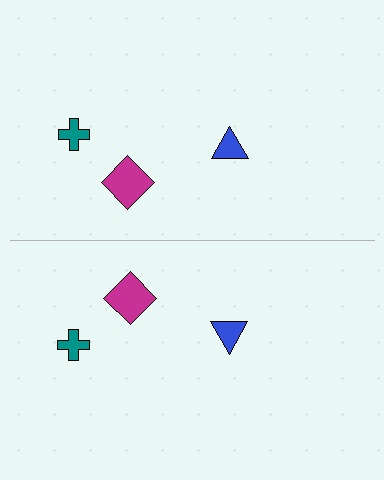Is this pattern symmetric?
Yes, this pattern has bilateral (reflection) symmetry.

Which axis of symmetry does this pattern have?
The pattern has a horizontal axis of symmetry running through the center of the image.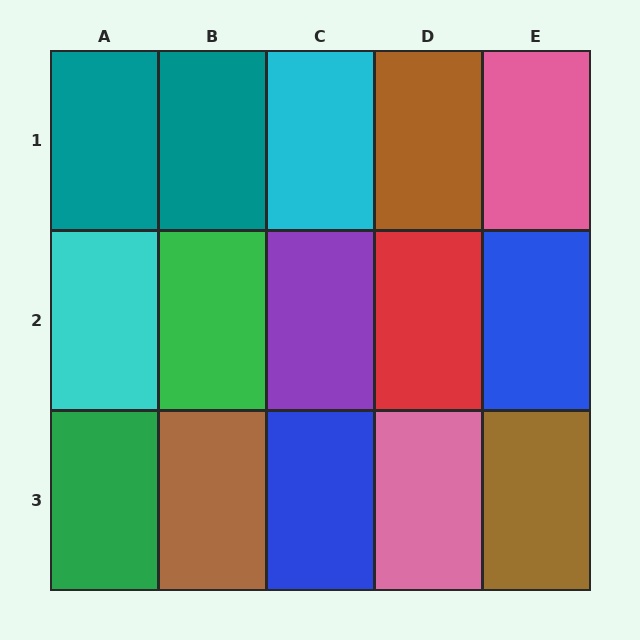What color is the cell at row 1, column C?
Cyan.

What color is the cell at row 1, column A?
Teal.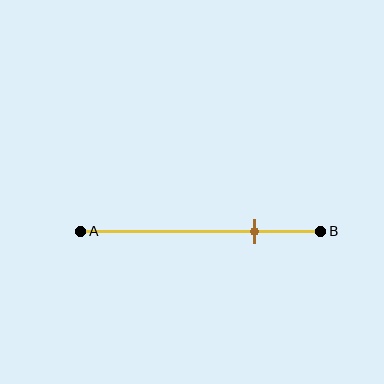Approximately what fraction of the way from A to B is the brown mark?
The brown mark is approximately 75% of the way from A to B.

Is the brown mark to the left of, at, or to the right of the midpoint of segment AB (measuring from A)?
The brown mark is to the right of the midpoint of segment AB.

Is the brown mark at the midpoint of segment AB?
No, the mark is at about 75% from A, not at the 50% midpoint.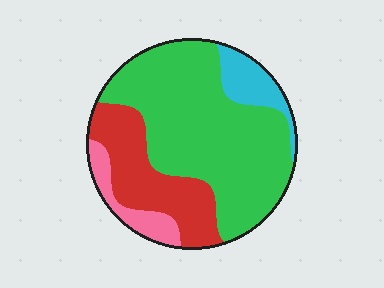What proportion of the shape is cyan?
Cyan takes up about one tenth (1/10) of the shape.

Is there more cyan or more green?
Green.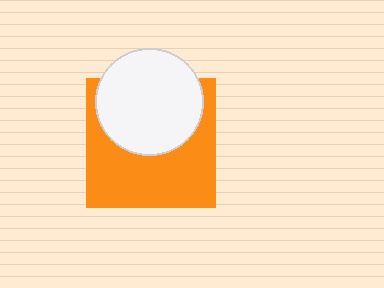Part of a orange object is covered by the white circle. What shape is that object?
It is a square.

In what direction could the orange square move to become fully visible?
The orange square could move down. That would shift it out from behind the white circle entirely.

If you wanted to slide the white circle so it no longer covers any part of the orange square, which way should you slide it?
Slide it up — that is the most direct way to separate the two shapes.